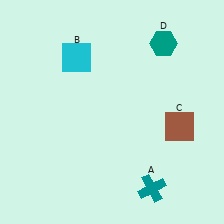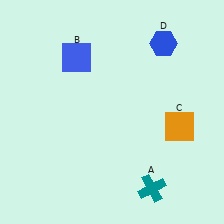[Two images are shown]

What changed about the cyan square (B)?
In Image 1, B is cyan. In Image 2, it changed to blue.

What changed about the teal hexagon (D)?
In Image 1, D is teal. In Image 2, it changed to blue.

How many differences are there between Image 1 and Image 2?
There are 3 differences between the two images.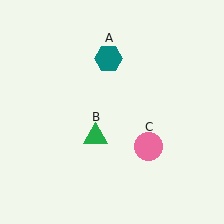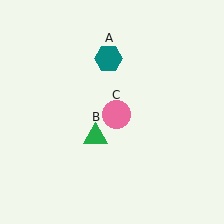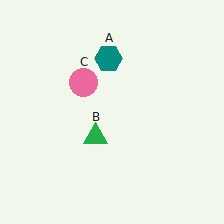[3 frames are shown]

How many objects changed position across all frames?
1 object changed position: pink circle (object C).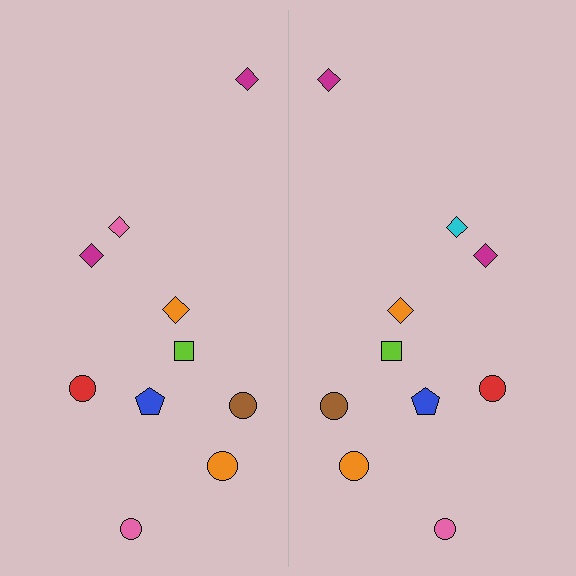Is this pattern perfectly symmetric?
No, the pattern is not perfectly symmetric. The cyan diamond on the right side breaks the symmetry — its mirror counterpart is pink.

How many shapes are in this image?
There are 20 shapes in this image.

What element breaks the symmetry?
The cyan diamond on the right side breaks the symmetry — its mirror counterpart is pink.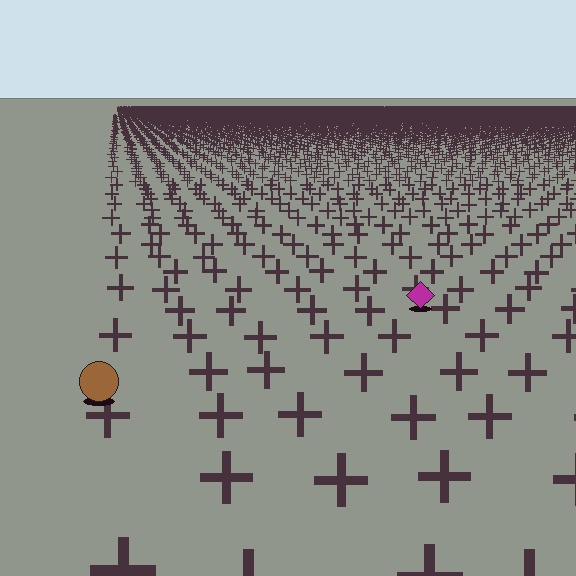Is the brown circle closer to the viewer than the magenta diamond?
Yes. The brown circle is closer — you can tell from the texture gradient: the ground texture is coarser near it.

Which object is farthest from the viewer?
The magenta diamond is farthest from the viewer. It appears smaller and the ground texture around it is denser.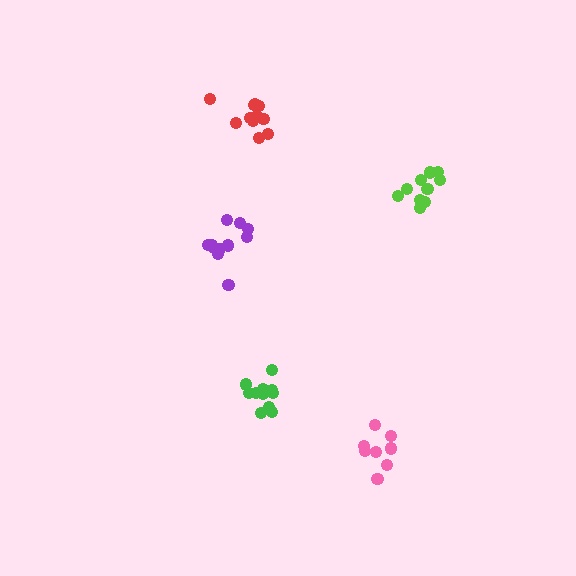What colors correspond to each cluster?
The clusters are colored: green, pink, purple, lime, red.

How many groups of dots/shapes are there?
There are 5 groups.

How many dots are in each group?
Group 1: 11 dots, Group 2: 8 dots, Group 3: 11 dots, Group 4: 10 dots, Group 5: 11 dots (51 total).